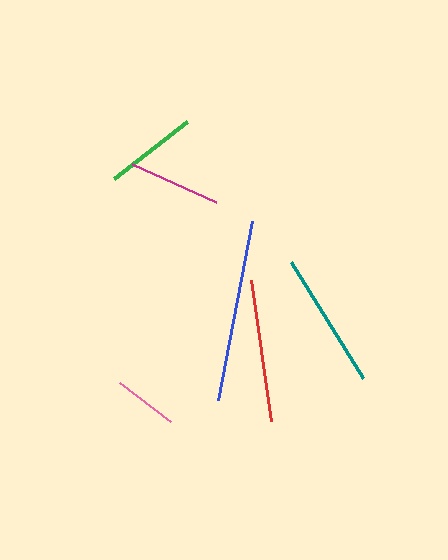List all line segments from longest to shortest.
From longest to shortest: blue, red, teal, green, magenta, pink.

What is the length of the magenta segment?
The magenta segment is approximately 92 pixels long.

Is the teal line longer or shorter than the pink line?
The teal line is longer than the pink line.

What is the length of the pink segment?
The pink segment is approximately 63 pixels long.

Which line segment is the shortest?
The pink line is the shortest at approximately 63 pixels.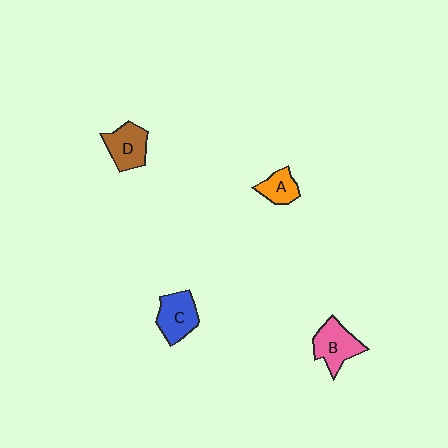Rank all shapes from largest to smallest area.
From largest to smallest: B (pink), C (blue), D (brown), A (orange).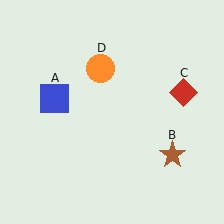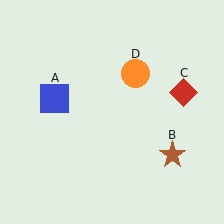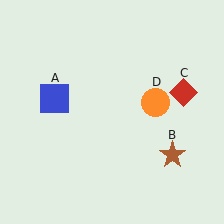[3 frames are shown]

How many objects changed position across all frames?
1 object changed position: orange circle (object D).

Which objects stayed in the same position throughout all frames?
Blue square (object A) and brown star (object B) and red diamond (object C) remained stationary.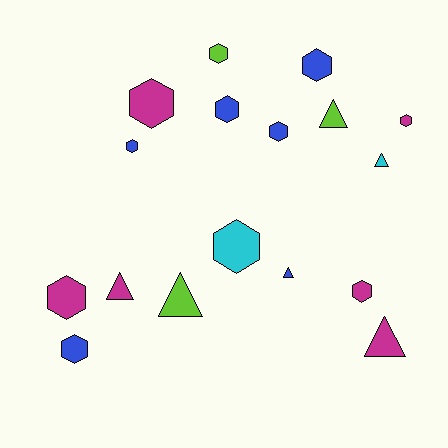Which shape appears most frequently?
Hexagon, with 11 objects.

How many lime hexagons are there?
There is 1 lime hexagon.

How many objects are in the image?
There are 17 objects.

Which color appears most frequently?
Magenta, with 6 objects.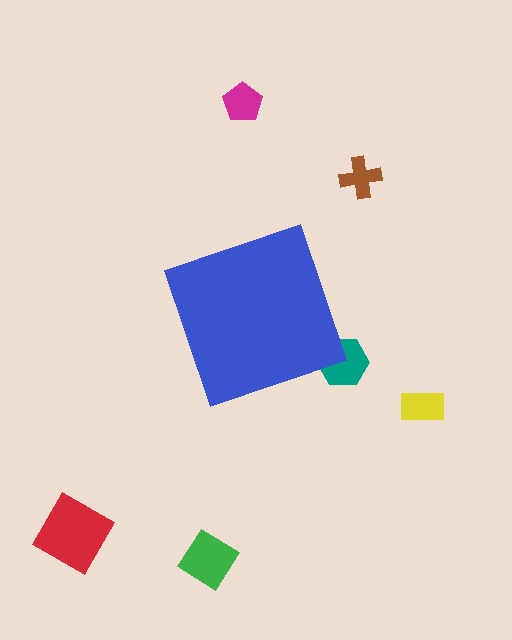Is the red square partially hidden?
No, the red square is fully visible.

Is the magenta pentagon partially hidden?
No, the magenta pentagon is fully visible.